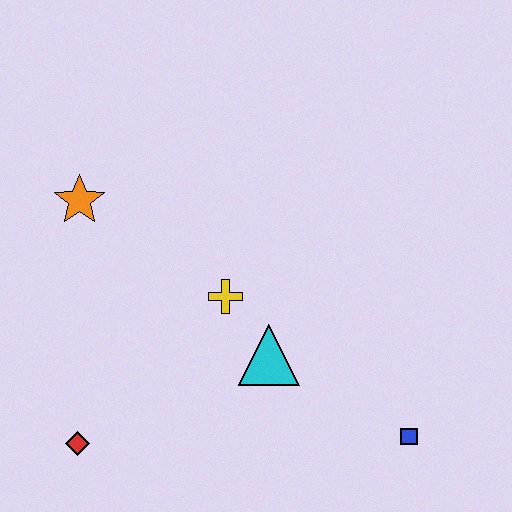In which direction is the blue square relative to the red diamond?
The blue square is to the right of the red diamond.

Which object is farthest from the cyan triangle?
The orange star is farthest from the cyan triangle.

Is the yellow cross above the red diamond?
Yes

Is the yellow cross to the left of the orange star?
No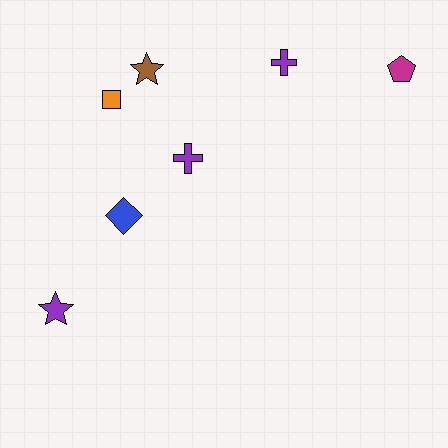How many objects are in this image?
There are 7 objects.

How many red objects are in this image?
There are no red objects.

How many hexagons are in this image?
There are no hexagons.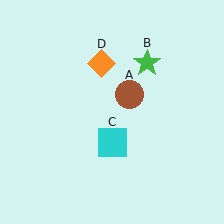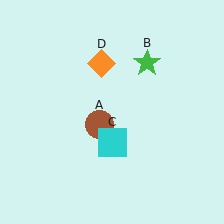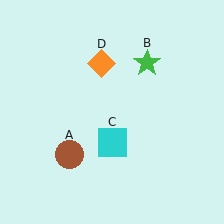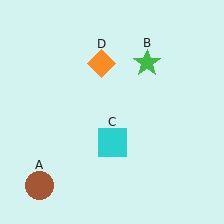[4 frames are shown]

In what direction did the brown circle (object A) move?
The brown circle (object A) moved down and to the left.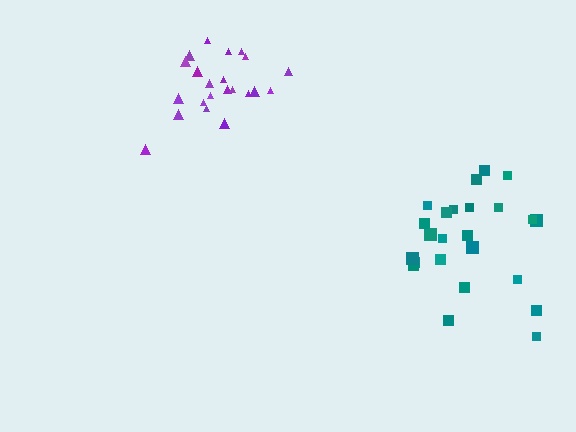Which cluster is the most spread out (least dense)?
Teal.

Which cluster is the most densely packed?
Purple.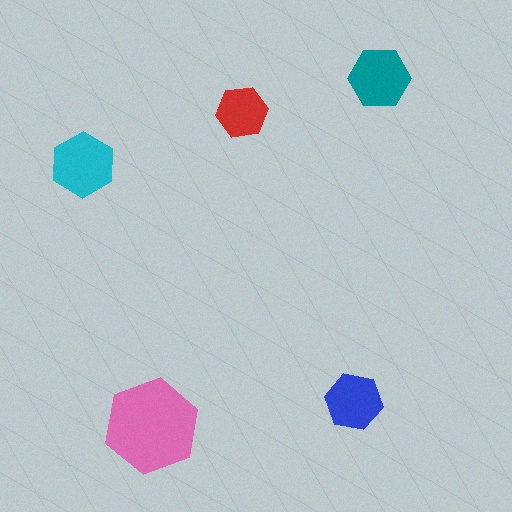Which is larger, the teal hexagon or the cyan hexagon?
The cyan one.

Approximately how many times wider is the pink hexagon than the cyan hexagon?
About 1.5 times wider.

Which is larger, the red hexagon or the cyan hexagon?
The cyan one.